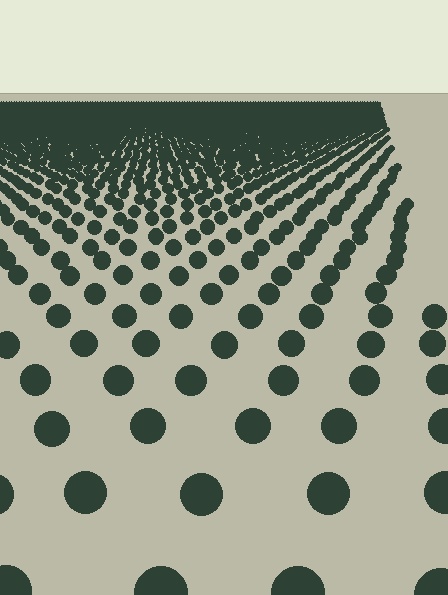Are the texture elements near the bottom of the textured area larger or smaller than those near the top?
Larger. Near the bottom, elements are closer to the viewer and appear at a bigger on-screen size.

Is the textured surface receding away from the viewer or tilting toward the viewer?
The surface is receding away from the viewer. Texture elements get smaller and denser toward the top.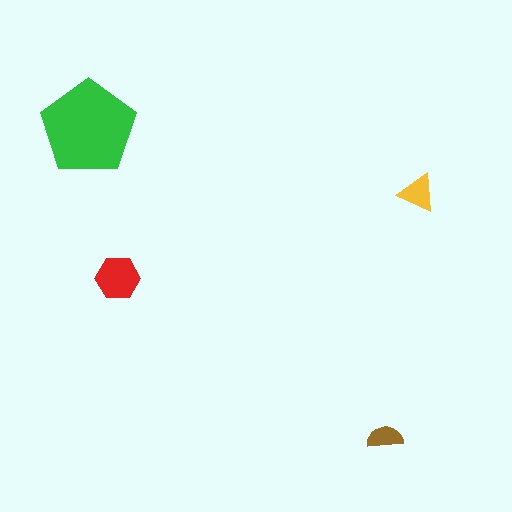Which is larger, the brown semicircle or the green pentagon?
The green pentagon.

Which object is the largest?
The green pentagon.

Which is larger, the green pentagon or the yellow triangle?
The green pentagon.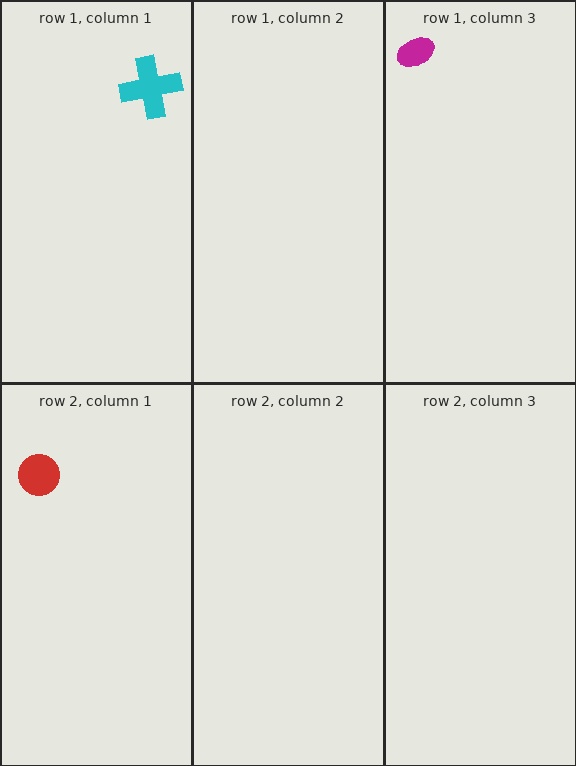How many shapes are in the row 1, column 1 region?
1.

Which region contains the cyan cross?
The row 1, column 1 region.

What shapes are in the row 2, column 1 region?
The red circle.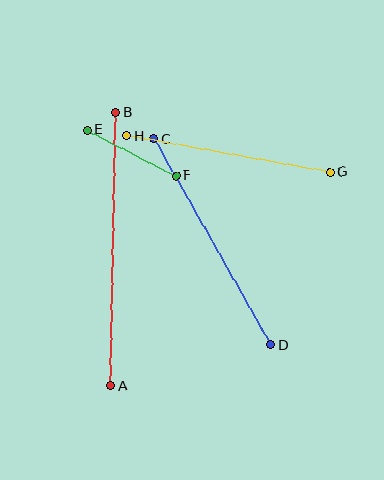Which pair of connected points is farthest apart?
Points A and B are farthest apart.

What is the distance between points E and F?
The distance is approximately 100 pixels.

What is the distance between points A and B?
The distance is approximately 273 pixels.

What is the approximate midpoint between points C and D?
The midpoint is at approximately (212, 242) pixels.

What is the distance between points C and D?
The distance is approximately 237 pixels.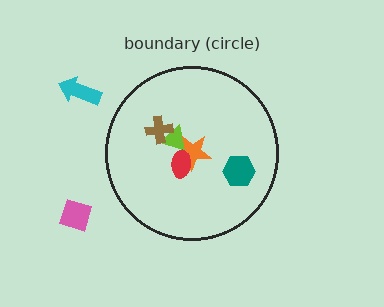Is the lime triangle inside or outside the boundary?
Inside.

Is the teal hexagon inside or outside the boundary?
Inside.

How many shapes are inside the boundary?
5 inside, 2 outside.